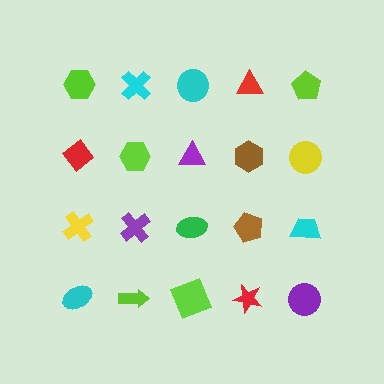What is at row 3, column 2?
A purple cross.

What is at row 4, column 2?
A lime arrow.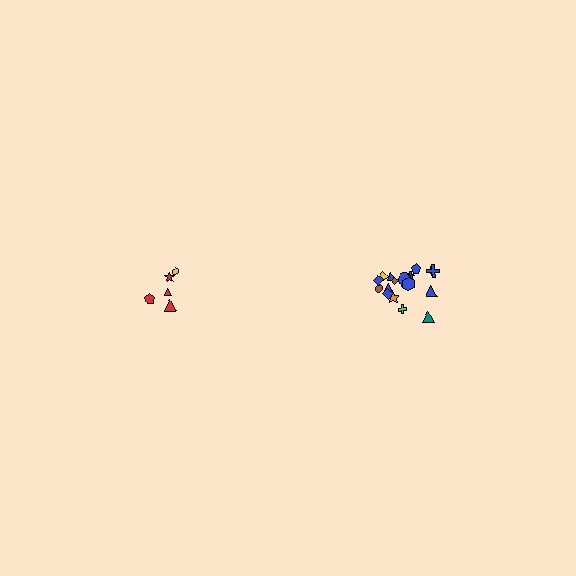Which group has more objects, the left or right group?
The right group.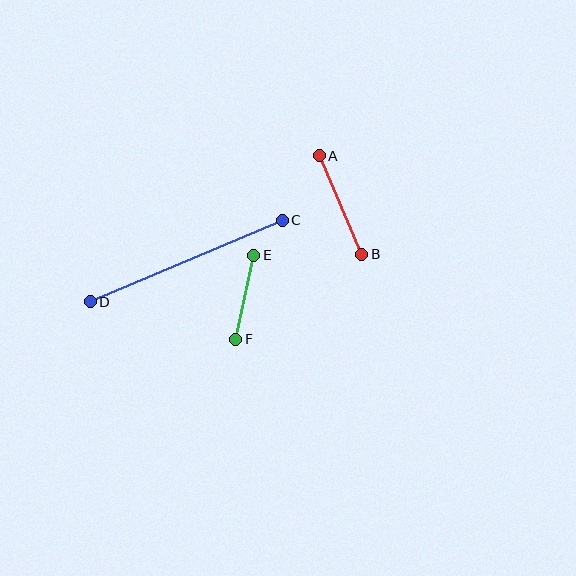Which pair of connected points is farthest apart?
Points C and D are farthest apart.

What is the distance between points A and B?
The distance is approximately 107 pixels.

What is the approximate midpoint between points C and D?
The midpoint is at approximately (186, 261) pixels.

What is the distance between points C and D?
The distance is approximately 209 pixels.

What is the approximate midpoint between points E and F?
The midpoint is at approximately (245, 297) pixels.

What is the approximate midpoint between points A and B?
The midpoint is at approximately (340, 205) pixels.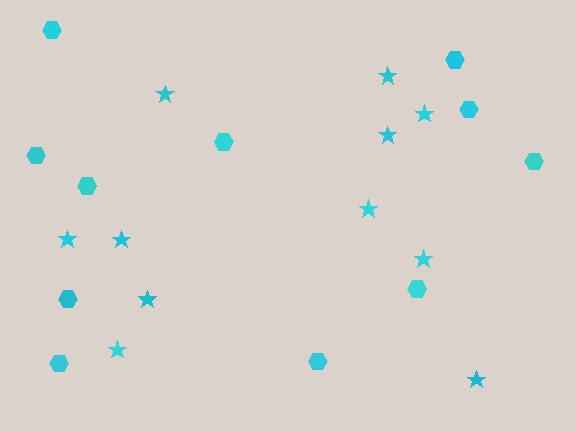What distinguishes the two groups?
There are 2 groups: one group of hexagons (11) and one group of stars (11).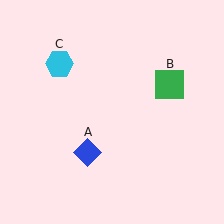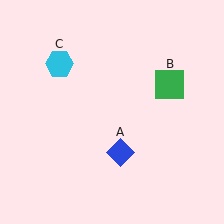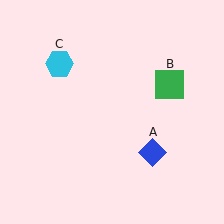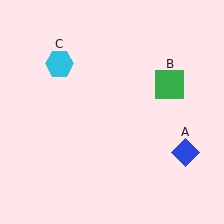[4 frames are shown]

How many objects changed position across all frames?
1 object changed position: blue diamond (object A).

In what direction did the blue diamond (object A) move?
The blue diamond (object A) moved right.